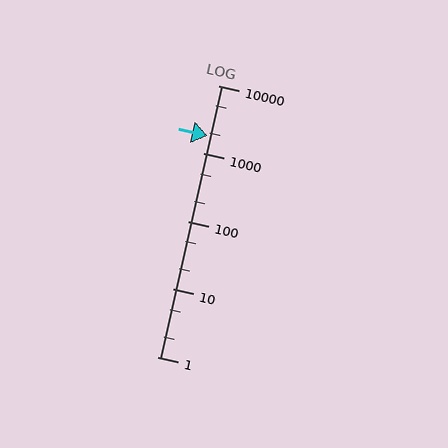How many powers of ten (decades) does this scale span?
The scale spans 4 decades, from 1 to 10000.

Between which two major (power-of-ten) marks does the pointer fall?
The pointer is between 1000 and 10000.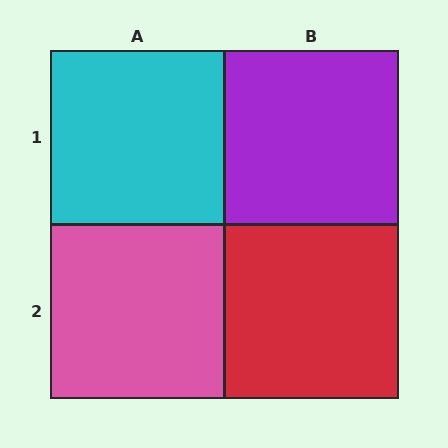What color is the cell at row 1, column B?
Purple.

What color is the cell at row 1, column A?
Cyan.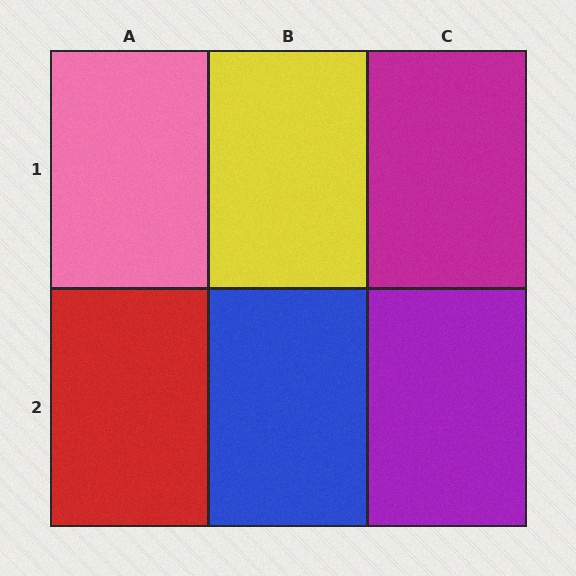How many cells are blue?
1 cell is blue.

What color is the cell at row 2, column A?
Red.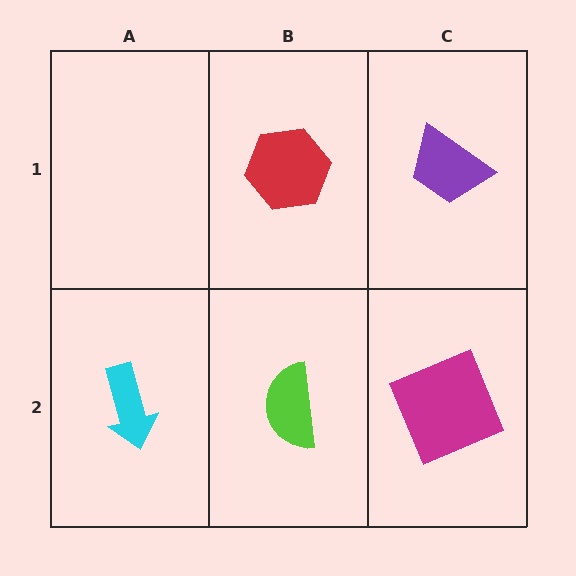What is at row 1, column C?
A purple trapezoid.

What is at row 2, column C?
A magenta square.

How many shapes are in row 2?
3 shapes.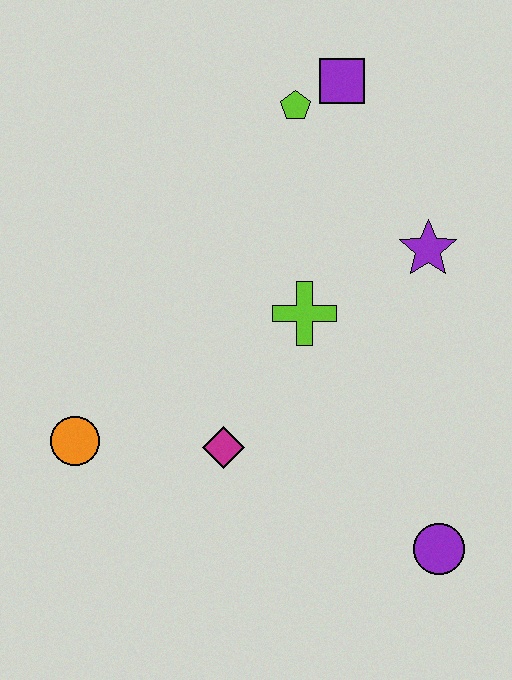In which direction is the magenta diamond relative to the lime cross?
The magenta diamond is below the lime cross.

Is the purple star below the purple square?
Yes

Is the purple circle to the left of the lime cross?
No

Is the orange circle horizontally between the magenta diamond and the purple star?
No